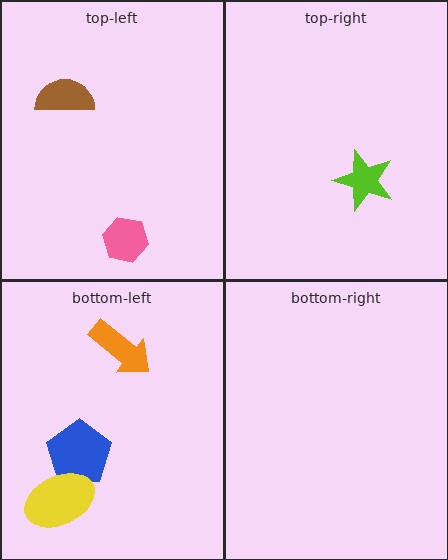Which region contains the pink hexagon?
The top-left region.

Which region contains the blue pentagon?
The bottom-left region.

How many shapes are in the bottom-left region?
3.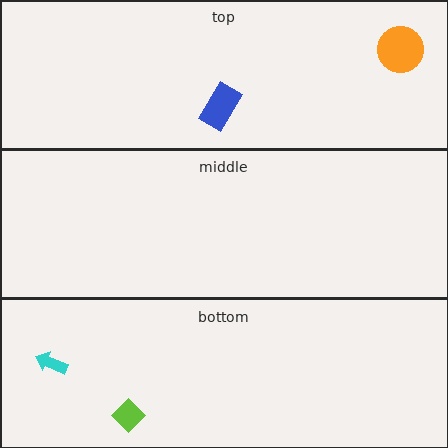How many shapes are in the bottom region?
2.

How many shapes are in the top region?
2.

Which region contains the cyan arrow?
The bottom region.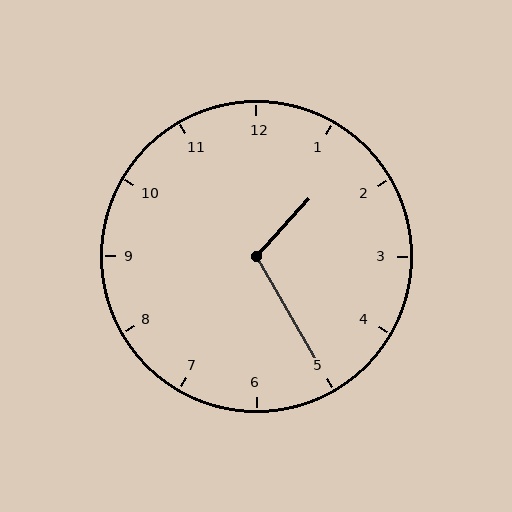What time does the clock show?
1:25.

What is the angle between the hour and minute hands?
Approximately 108 degrees.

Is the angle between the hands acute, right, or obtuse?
It is obtuse.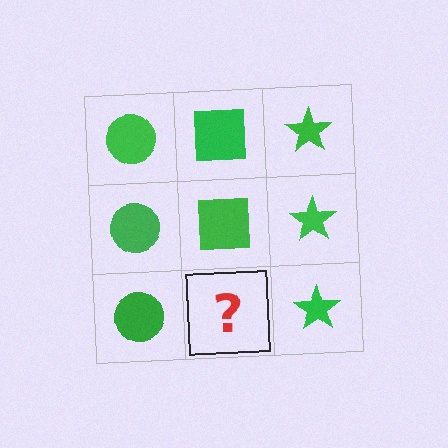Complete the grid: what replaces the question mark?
The question mark should be replaced with a green square.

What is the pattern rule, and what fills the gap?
The rule is that each column has a consistent shape. The gap should be filled with a green square.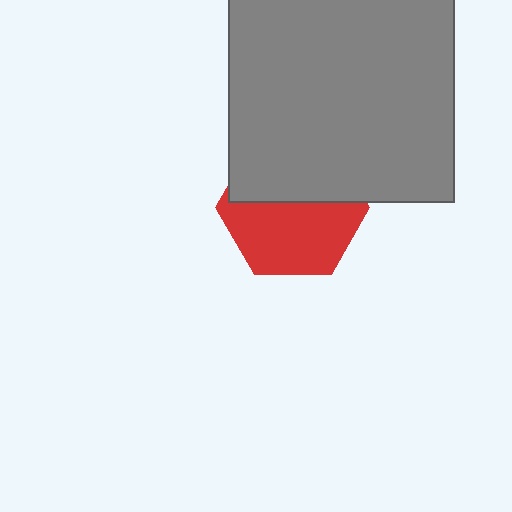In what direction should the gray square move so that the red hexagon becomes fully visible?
The gray square should move up. That is the shortest direction to clear the overlap and leave the red hexagon fully visible.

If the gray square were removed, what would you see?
You would see the complete red hexagon.